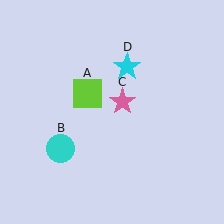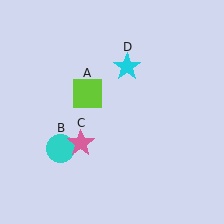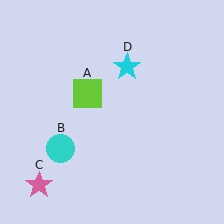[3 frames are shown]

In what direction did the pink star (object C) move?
The pink star (object C) moved down and to the left.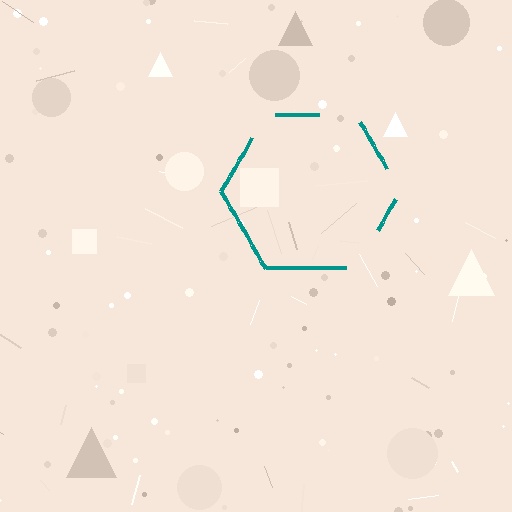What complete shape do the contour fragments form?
The contour fragments form a hexagon.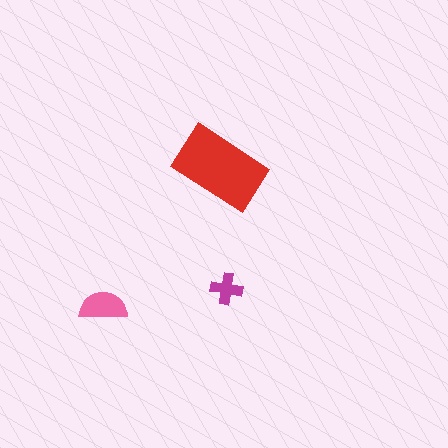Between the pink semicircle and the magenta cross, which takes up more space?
The pink semicircle.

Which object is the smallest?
The magenta cross.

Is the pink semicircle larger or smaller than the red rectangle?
Smaller.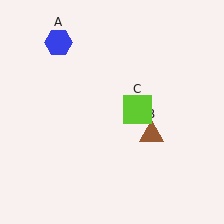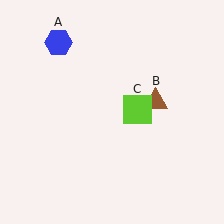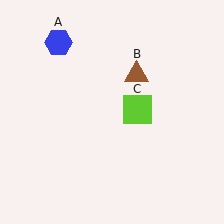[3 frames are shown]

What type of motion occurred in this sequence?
The brown triangle (object B) rotated counterclockwise around the center of the scene.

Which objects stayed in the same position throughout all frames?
Blue hexagon (object A) and lime square (object C) remained stationary.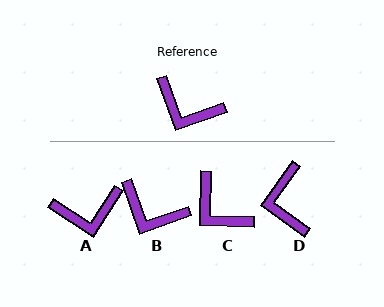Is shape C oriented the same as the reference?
No, it is off by about 21 degrees.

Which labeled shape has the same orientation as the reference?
B.